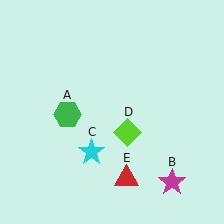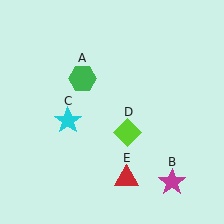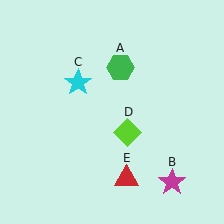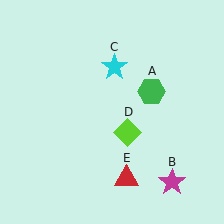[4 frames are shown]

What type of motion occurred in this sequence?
The green hexagon (object A), cyan star (object C) rotated clockwise around the center of the scene.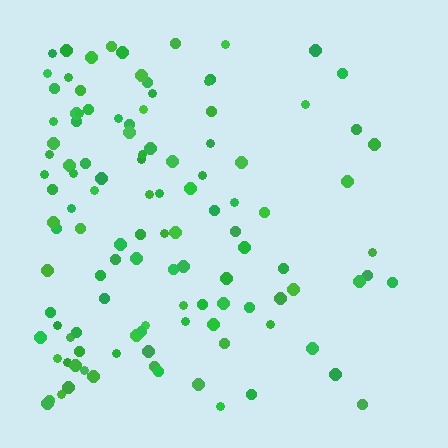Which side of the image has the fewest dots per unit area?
The right.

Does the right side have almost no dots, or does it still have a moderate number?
Still a moderate number, just noticeably fewer than the left.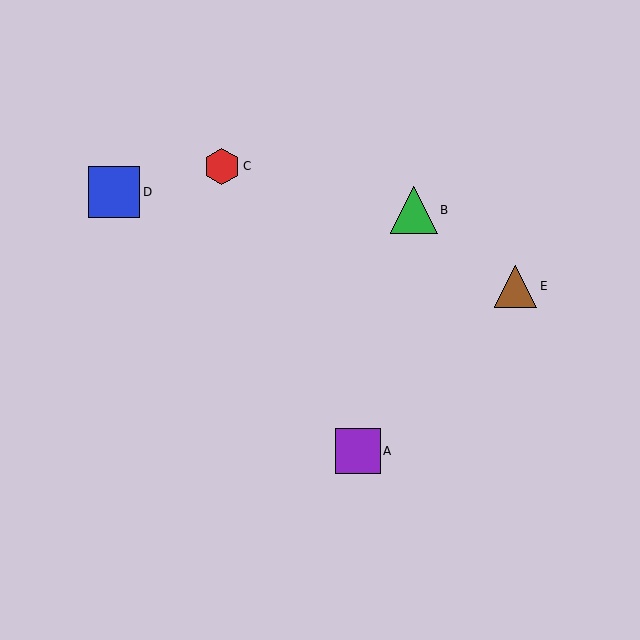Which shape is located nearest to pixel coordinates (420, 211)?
The green triangle (labeled B) at (414, 210) is nearest to that location.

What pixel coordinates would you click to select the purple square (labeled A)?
Click at (358, 451) to select the purple square A.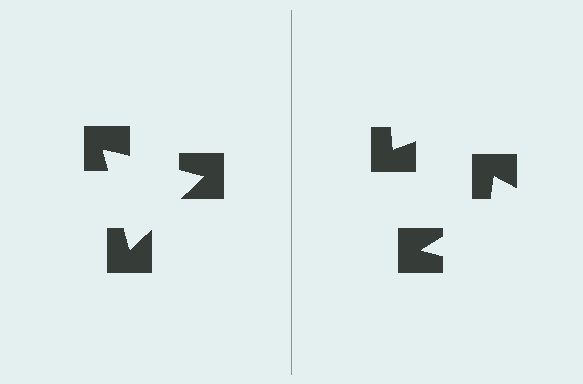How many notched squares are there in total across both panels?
6 — 3 on each side.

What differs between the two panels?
The notched squares are positioned identically on both sides; only the wedge orientations differ. On the left they align to a triangle; on the right they are misaligned.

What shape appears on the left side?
An illusory triangle.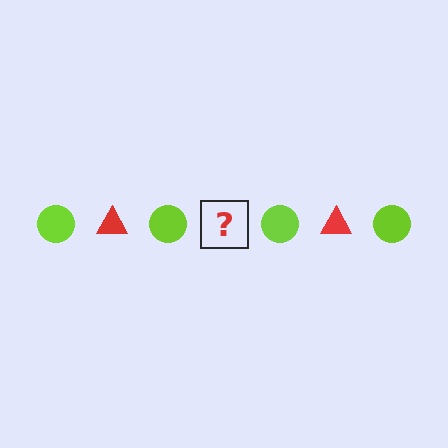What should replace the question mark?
The question mark should be replaced with a red triangle.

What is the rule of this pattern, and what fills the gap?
The rule is that the pattern alternates between lime circle and red triangle. The gap should be filled with a red triangle.